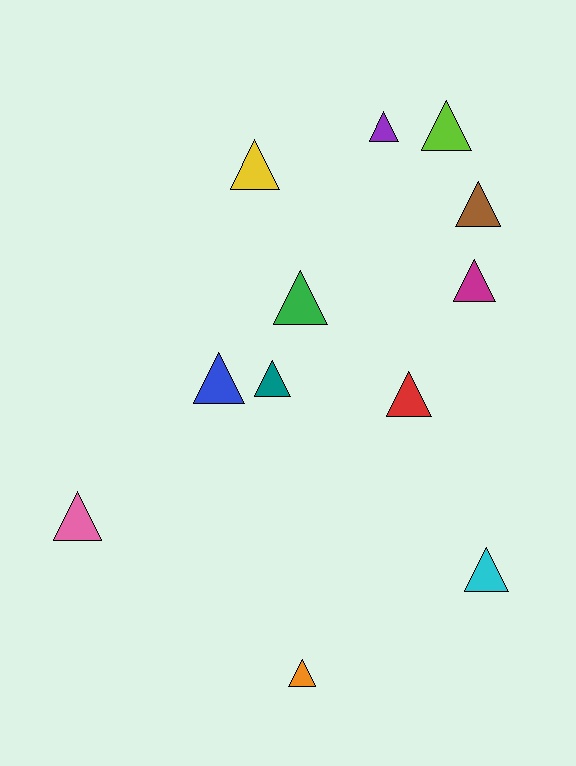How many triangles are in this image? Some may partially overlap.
There are 12 triangles.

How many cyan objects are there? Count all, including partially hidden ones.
There is 1 cyan object.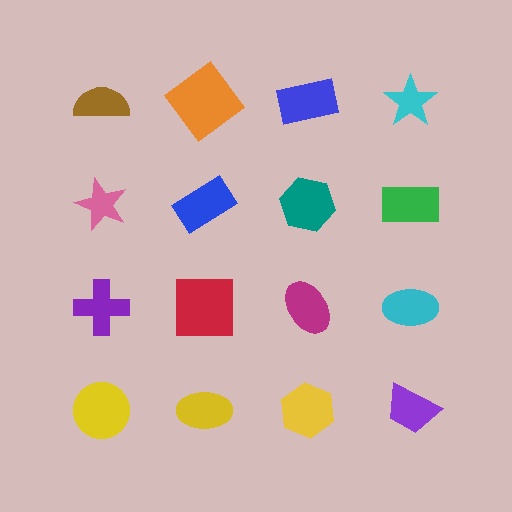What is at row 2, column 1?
A pink star.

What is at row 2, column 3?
A teal hexagon.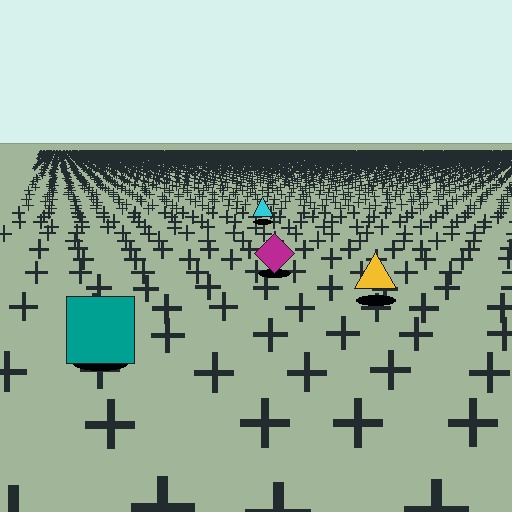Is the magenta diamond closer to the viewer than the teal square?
No. The teal square is closer — you can tell from the texture gradient: the ground texture is coarser near it.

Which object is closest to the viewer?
The teal square is closest. The texture marks near it are larger and more spread out.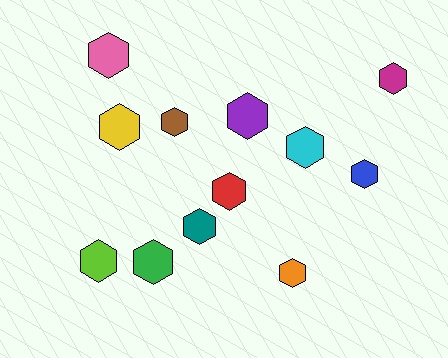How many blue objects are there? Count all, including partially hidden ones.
There is 1 blue object.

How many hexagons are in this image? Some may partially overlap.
There are 12 hexagons.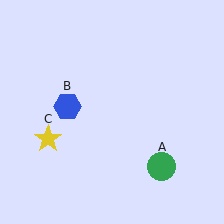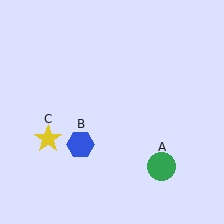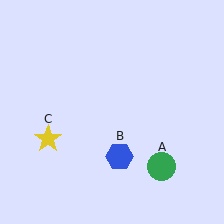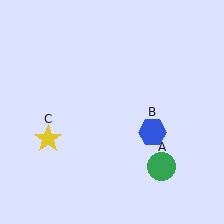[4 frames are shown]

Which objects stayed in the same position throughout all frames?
Green circle (object A) and yellow star (object C) remained stationary.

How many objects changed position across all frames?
1 object changed position: blue hexagon (object B).